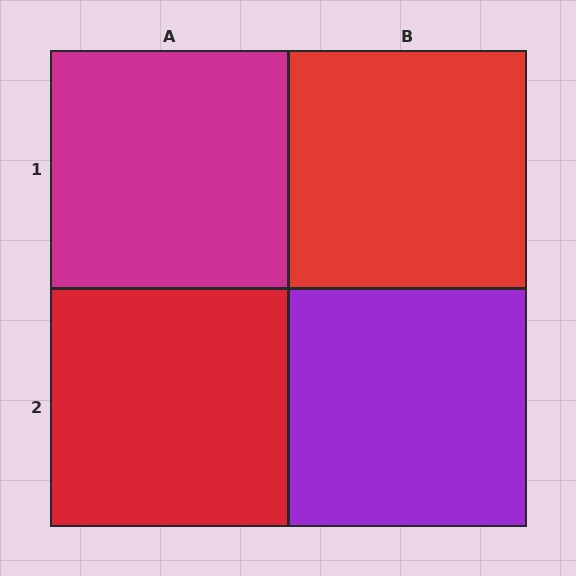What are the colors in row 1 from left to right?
Magenta, red.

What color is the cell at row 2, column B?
Purple.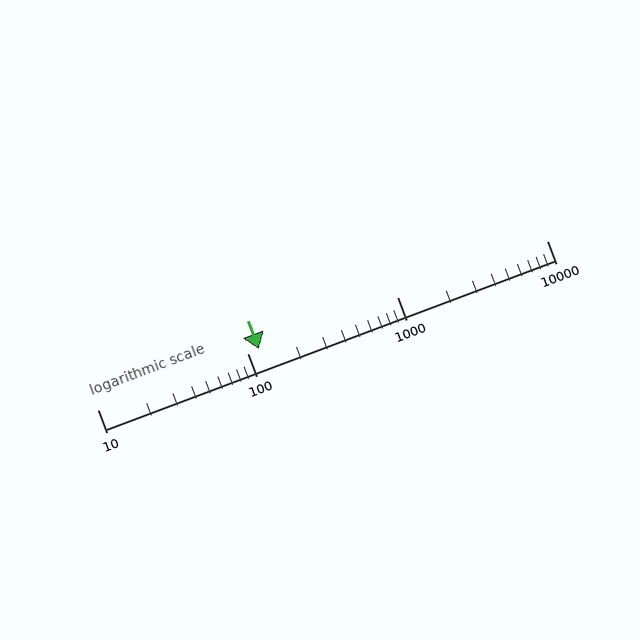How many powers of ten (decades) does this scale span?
The scale spans 3 decades, from 10 to 10000.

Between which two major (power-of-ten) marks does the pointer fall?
The pointer is between 100 and 1000.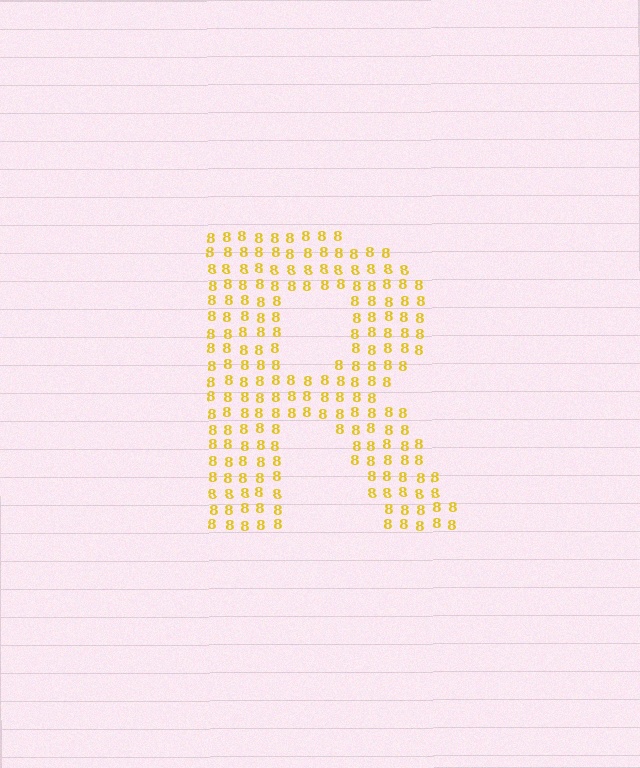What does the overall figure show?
The overall figure shows the letter R.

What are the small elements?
The small elements are digit 8's.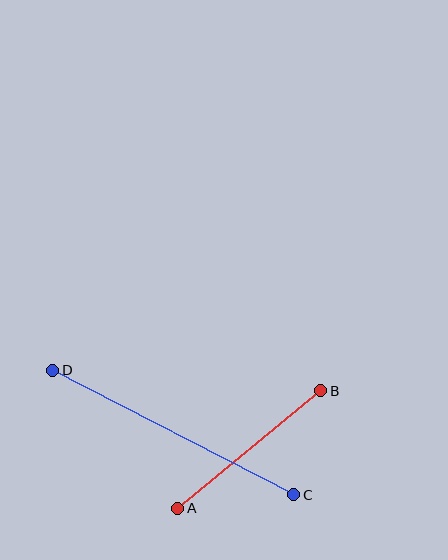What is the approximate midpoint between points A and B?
The midpoint is at approximately (249, 449) pixels.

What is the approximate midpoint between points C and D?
The midpoint is at approximately (173, 432) pixels.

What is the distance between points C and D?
The distance is approximately 271 pixels.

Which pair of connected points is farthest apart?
Points C and D are farthest apart.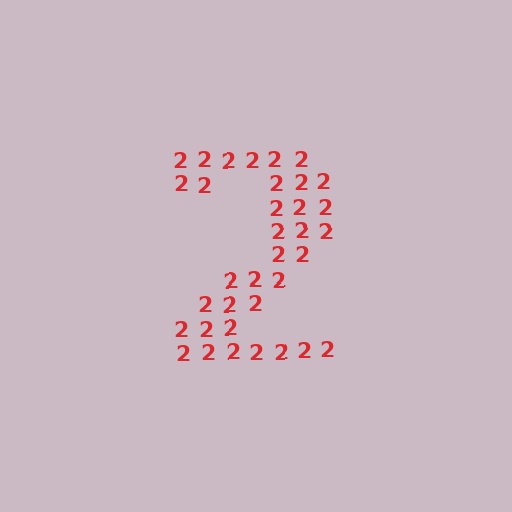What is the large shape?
The large shape is the digit 2.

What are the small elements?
The small elements are digit 2's.